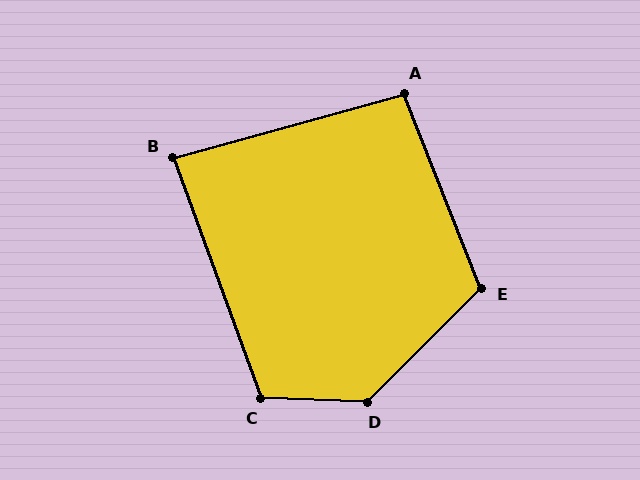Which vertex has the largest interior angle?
D, at approximately 133 degrees.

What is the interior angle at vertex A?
Approximately 96 degrees (obtuse).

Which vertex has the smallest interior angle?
B, at approximately 85 degrees.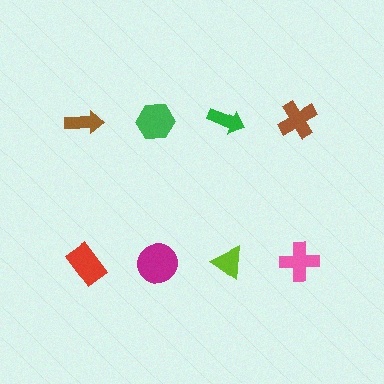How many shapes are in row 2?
4 shapes.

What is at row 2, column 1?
A red rectangle.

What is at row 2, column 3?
A lime triangle.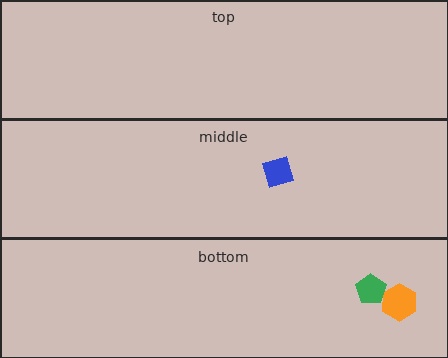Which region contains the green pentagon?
The bottom region.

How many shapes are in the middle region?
1.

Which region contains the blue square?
The middle region.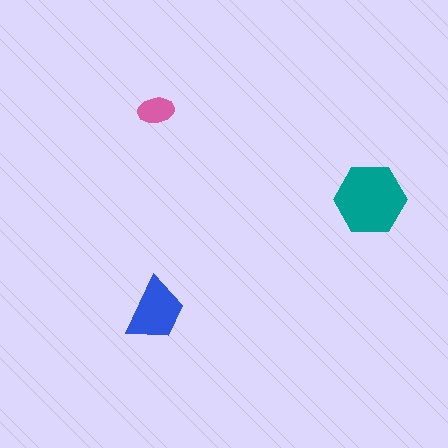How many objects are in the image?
There are 3 objects in the image.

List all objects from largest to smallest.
The teal hexagon, the blue trapezoid, the pink ellipse.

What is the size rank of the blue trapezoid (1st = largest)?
2nd.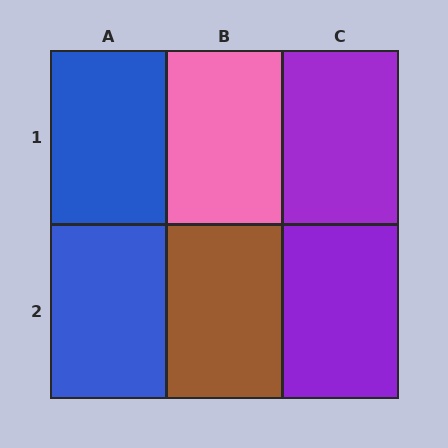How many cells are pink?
1 cell is pink.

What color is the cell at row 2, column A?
Blue.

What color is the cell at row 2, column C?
Purple.